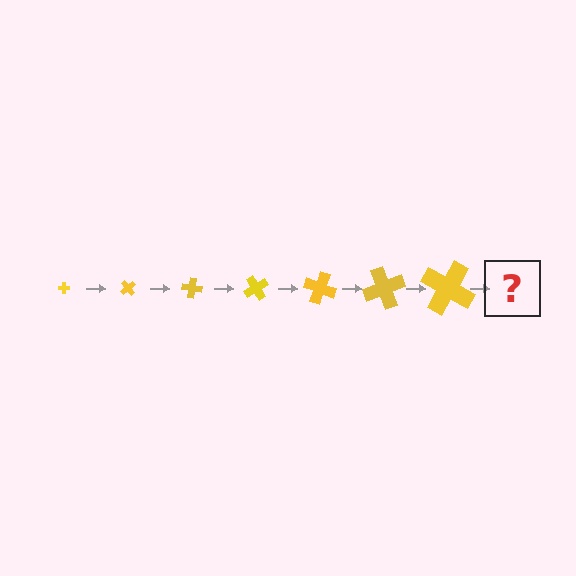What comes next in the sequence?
The next element should be a cross, larger than the previous one and rotated 350 degrees from the start.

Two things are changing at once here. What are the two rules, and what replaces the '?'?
The two rules are that the cross grows larger each step and it rotates 50 degrees each step. The '?' should be a cross, larger than the previous one and rotated 350 degrees from the start.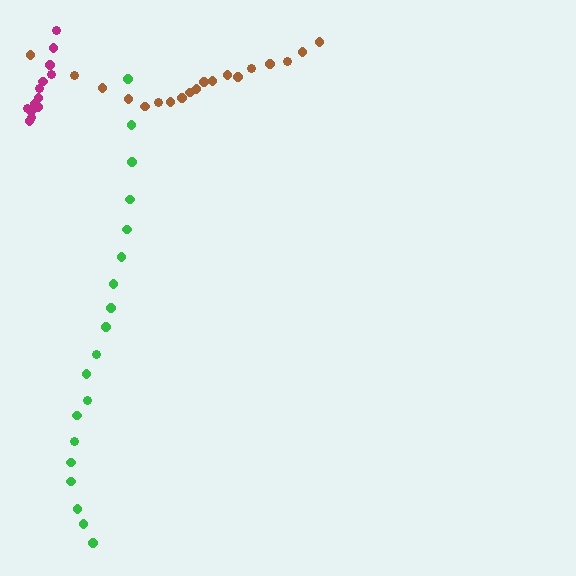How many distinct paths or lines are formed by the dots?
There are 3 distinct paths.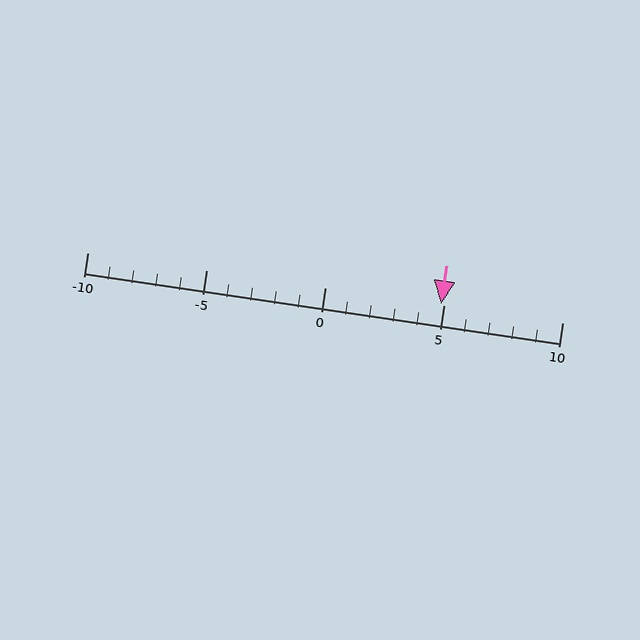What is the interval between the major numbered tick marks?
The major tick marks are spaced 5 units apart.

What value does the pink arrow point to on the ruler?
The pink arrow points to approximately 5.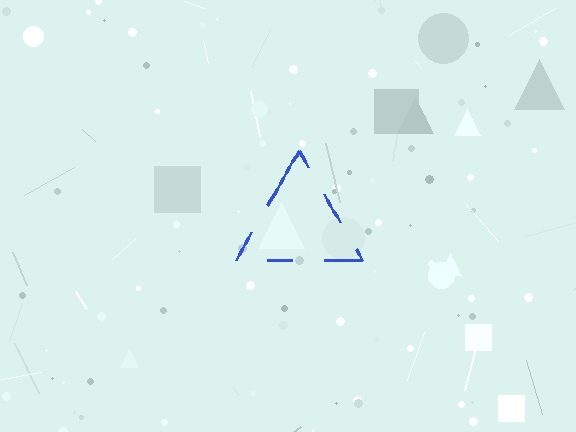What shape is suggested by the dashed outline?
The dashed outline suggests a triangle.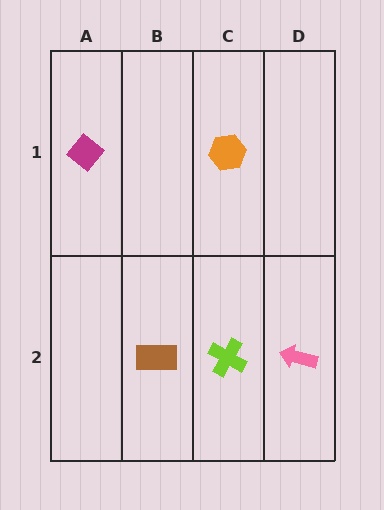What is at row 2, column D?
A pink arrow.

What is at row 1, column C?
An orange hexagon.